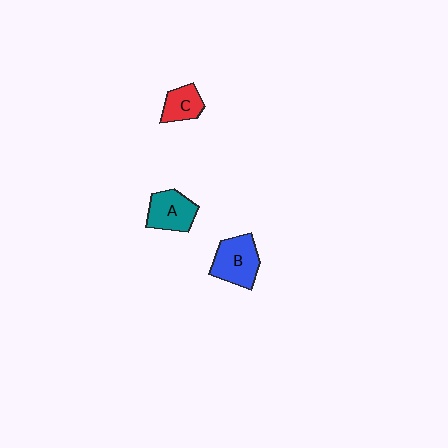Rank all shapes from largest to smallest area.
From largest to smallest: B (blue), A (teal), C (red).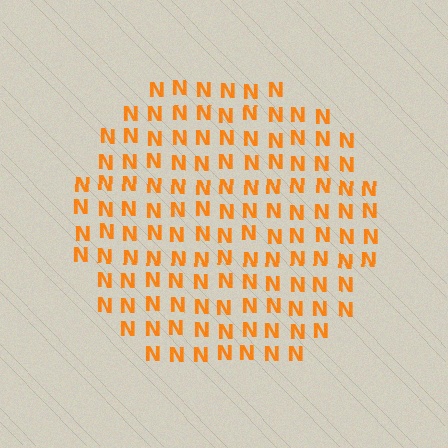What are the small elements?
The small elements are letter N's.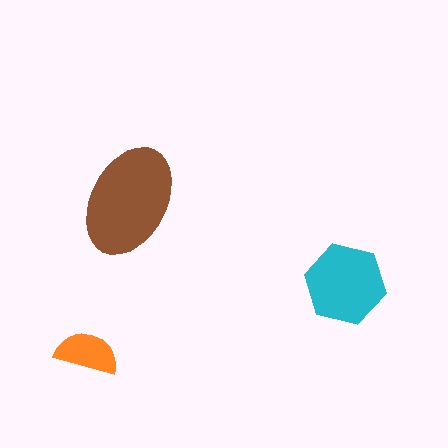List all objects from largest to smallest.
The brown ellipse, the cyan hexagon, the orange semicircle.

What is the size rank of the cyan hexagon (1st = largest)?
2nd.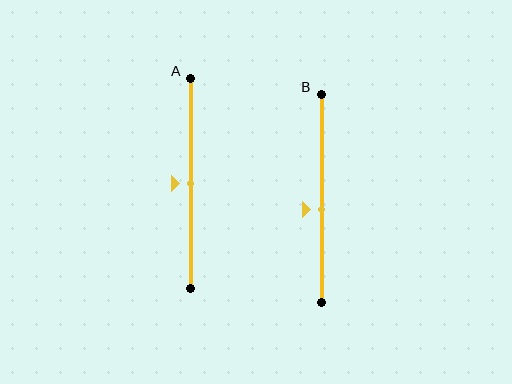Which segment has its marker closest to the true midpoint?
Segment A has its marker closest to the true midpoint.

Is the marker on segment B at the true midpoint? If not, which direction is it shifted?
No, the marker on segment B is shifted downward by about 5% of the segment length.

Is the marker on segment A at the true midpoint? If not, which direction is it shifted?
Yes, the marker on segment A is at the true midpoint.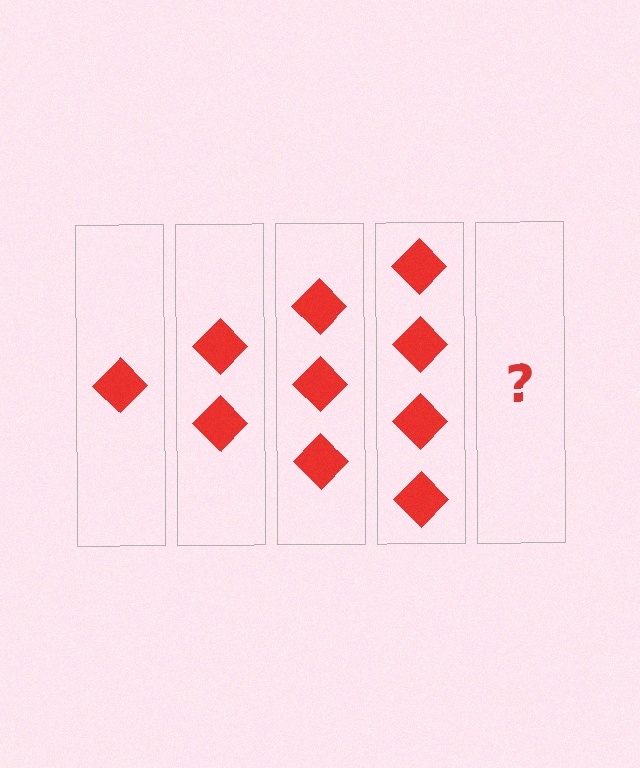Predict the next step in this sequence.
The next step is 5 diamonds.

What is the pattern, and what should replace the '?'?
The pattern is that each step adds one more diamond. The '?' should be 5 diamonds.